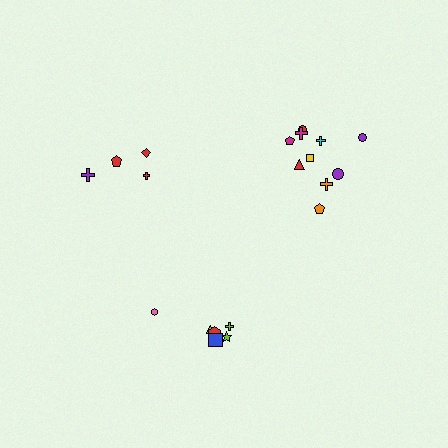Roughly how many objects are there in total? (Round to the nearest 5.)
Roughly 20 objects in total.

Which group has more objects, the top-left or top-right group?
The top-right group.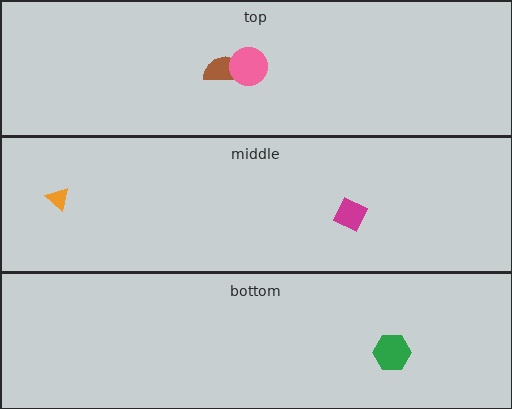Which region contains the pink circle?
The top region.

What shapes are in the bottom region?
The green hexagon.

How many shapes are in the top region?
2.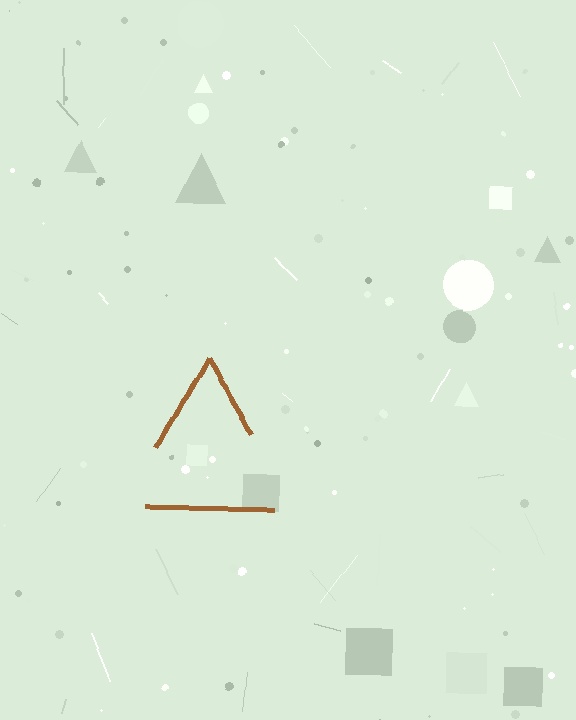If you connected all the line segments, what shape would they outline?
They would outline a triangle.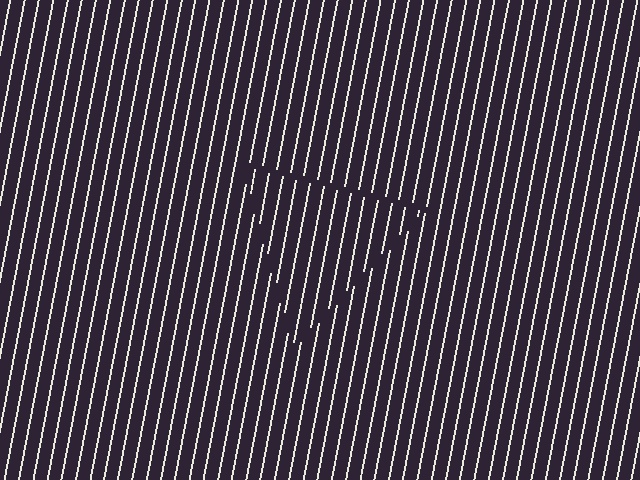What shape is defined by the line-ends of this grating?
An illusory triangle. The interior of the shape contains the same grating, shifted by half a period — the contour is defined by the phase discontinuity where line-ends from the inner and outer gratings abut.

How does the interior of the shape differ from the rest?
The interior of the shape contains the same grating, shifted by half a period — the contour is defined by the phase discontinuity where line-ends from the inner and outer gratings abut.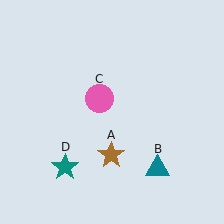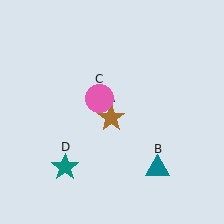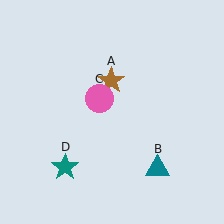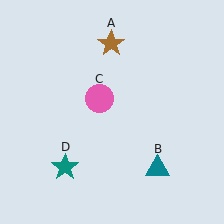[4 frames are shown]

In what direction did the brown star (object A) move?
The brown star (object A) moved up.